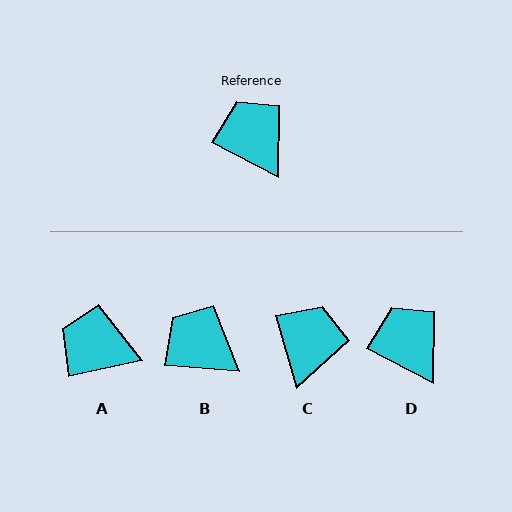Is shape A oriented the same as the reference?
No, it is off by about 39 degrees.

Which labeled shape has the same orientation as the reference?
D.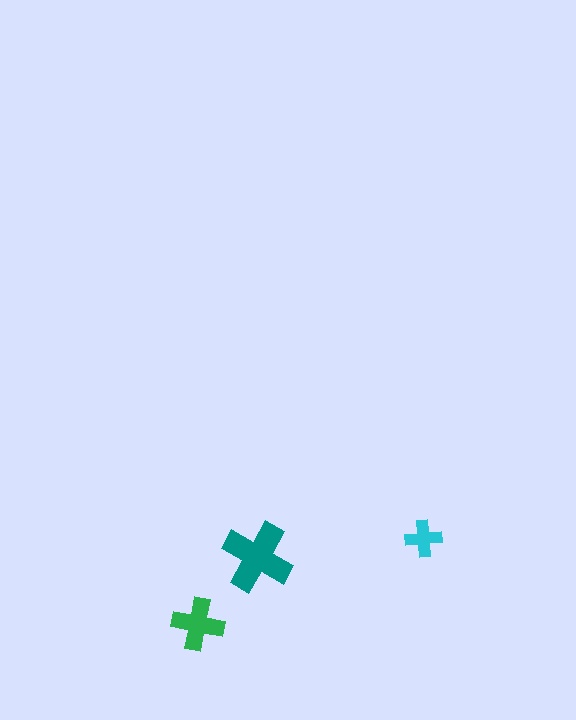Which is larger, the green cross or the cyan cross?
The green one.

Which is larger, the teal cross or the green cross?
The teal one.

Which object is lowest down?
The green cross is bottommost.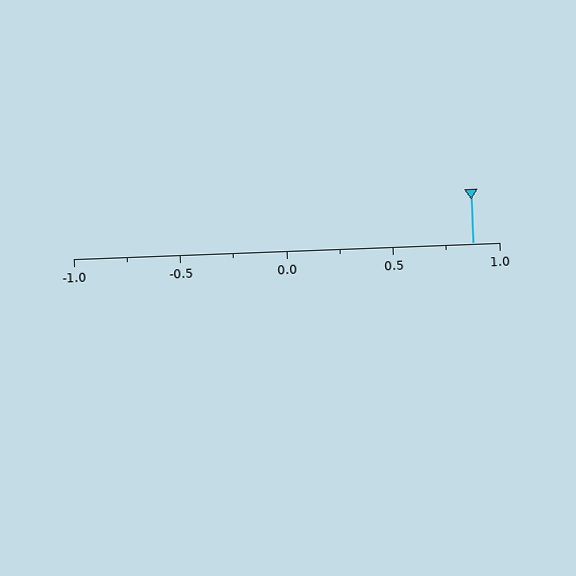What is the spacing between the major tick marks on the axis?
The major ticks are spaced 0.5 apart.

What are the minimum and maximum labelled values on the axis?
The axis runs from -1.0 to 1.0.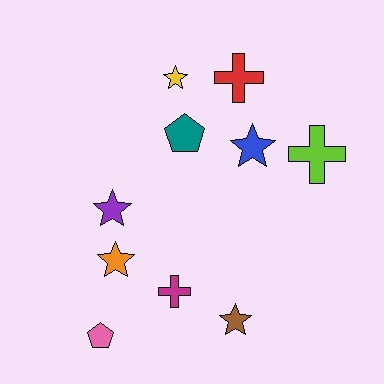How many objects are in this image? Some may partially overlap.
There are 10 objects.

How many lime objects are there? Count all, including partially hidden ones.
There is 1 lime object.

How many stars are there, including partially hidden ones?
There are 5 stars.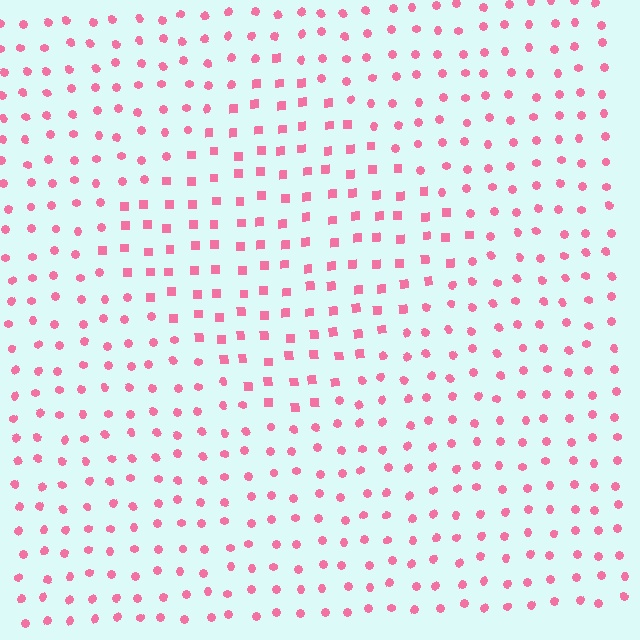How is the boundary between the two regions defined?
The boundary is defined by a change in element shape: squares inside vs. circles outside. All elements share the same color and spacing.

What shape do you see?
I see a diamond.